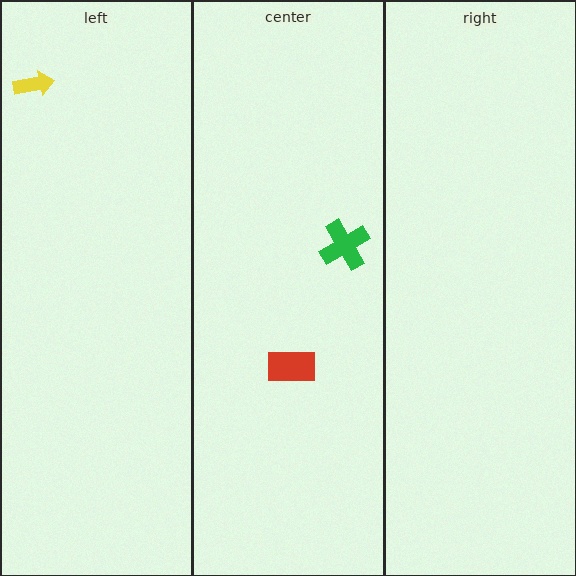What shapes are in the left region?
The yellow arrow.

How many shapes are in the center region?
2.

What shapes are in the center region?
The green cross, the red rectangle.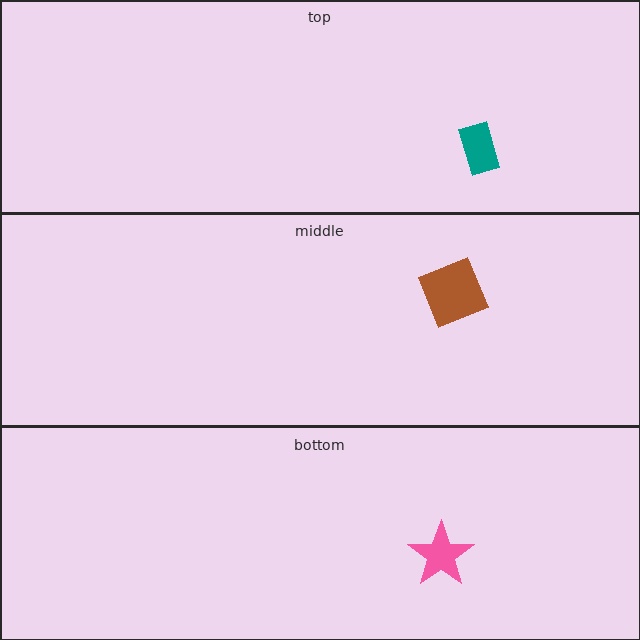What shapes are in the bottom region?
The pink star.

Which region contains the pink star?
The bottom region.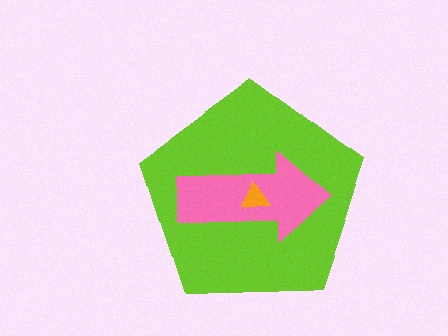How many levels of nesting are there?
3.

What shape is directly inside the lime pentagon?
The pink arrow.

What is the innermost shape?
The orange triangle.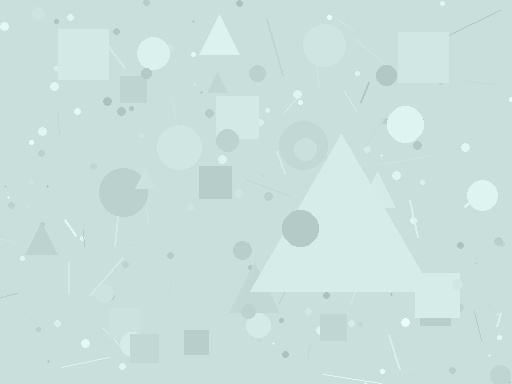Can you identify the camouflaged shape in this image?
The camouflaged shape is a triangle.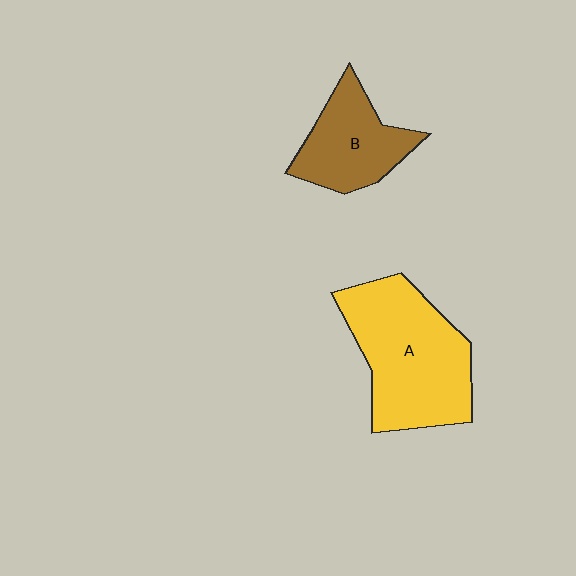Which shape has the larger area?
Shape A (yellow).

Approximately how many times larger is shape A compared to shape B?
Approximately 1.7 times.